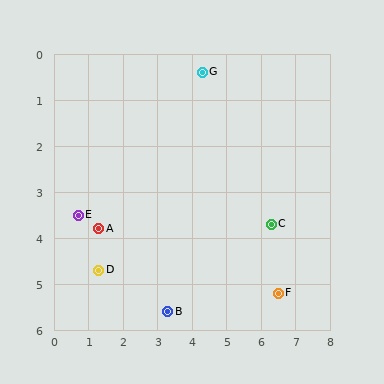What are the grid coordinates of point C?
Point C is at approximately (6.3, 3.7).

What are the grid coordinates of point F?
Point F is at approximately (6.5, 5.2).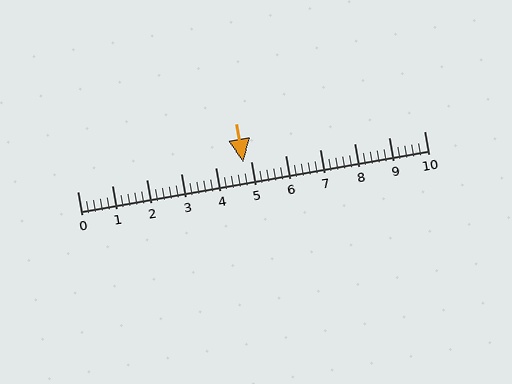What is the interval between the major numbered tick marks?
The major tick marks are spaced 1 units apart.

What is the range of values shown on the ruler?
The ruler shows values from 0 to 10.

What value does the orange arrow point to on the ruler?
The orange arrow points to approximately 4.8.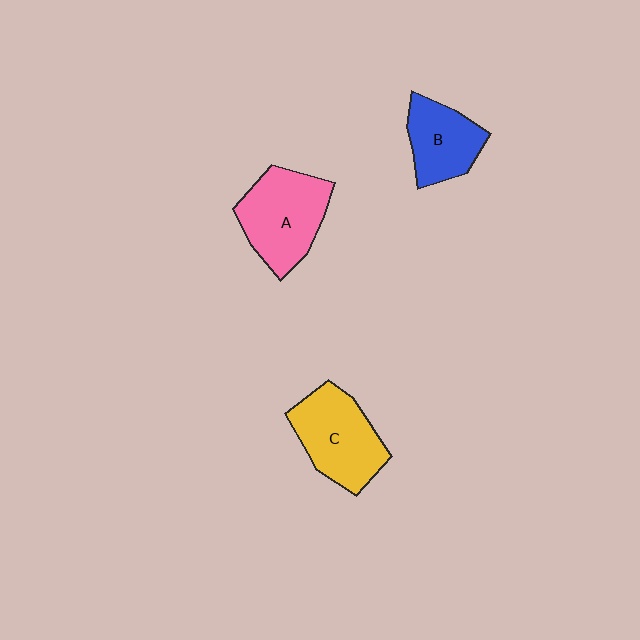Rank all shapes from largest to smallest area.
From largest to smallest: A (pink), C (yellow), B (blue).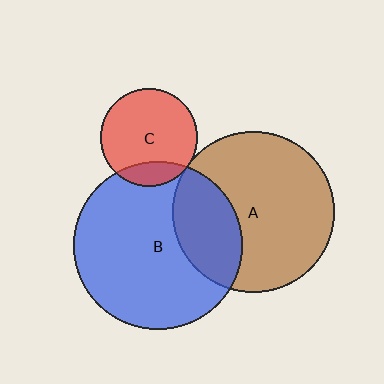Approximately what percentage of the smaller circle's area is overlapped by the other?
Approximately 30%.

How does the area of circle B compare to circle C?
Approximately 3.0 times.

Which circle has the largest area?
Circle B (blue).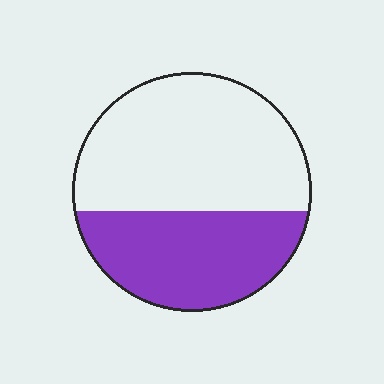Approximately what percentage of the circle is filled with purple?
Approximately 40%.